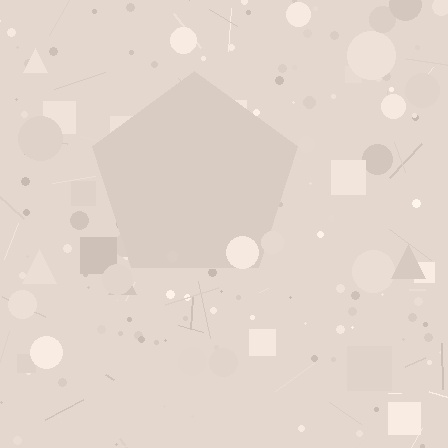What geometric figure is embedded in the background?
A pentagon is embedded in the background.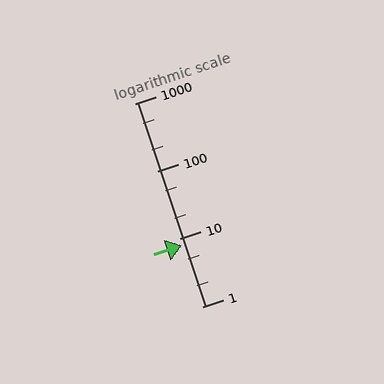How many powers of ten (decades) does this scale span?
The scale spans 3 decades, from 1 to 1000.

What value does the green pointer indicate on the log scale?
The pointer indicates approximately 8.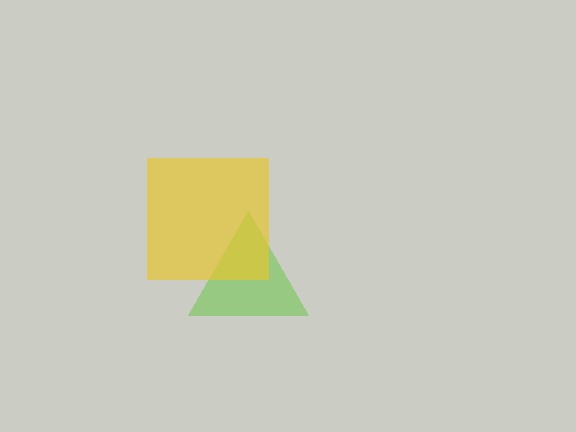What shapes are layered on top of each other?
The layered shapes are: a lime triangle, a yellow square.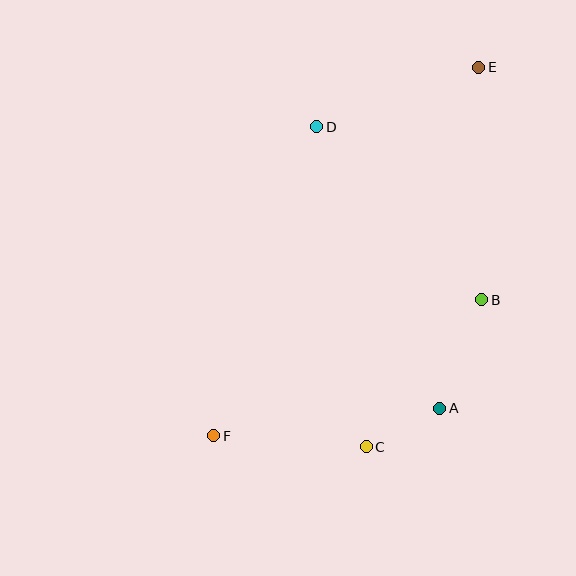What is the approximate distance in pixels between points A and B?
The distance between A and B is approximately 116 pixels.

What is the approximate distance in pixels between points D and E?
The distance between D and E is approximately 172 pixels.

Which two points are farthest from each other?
Points E and F are farthest from each other.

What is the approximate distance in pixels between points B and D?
The distance between B and D is approximately 239 pixels.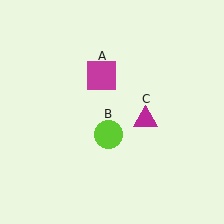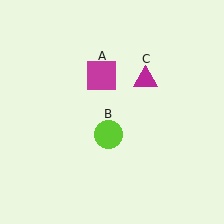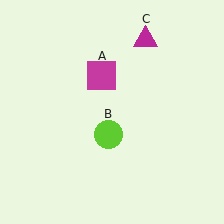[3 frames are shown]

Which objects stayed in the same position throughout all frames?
Magenta square (object A) and lime circle (object B) remained stationary.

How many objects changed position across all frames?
1 object changed position: magenta triangle (object C).